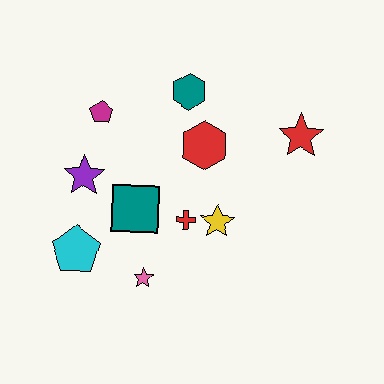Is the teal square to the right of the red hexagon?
No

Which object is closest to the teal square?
The red cross is closest to the teal square.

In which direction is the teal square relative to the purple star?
The teal square is to the right of the purple star.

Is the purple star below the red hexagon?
Yes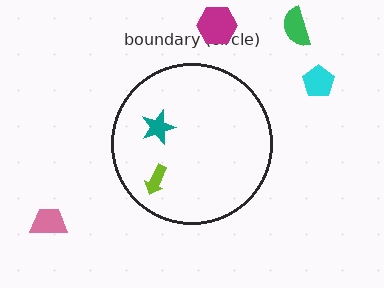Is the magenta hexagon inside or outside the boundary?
Outside.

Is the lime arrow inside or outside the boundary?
Inside.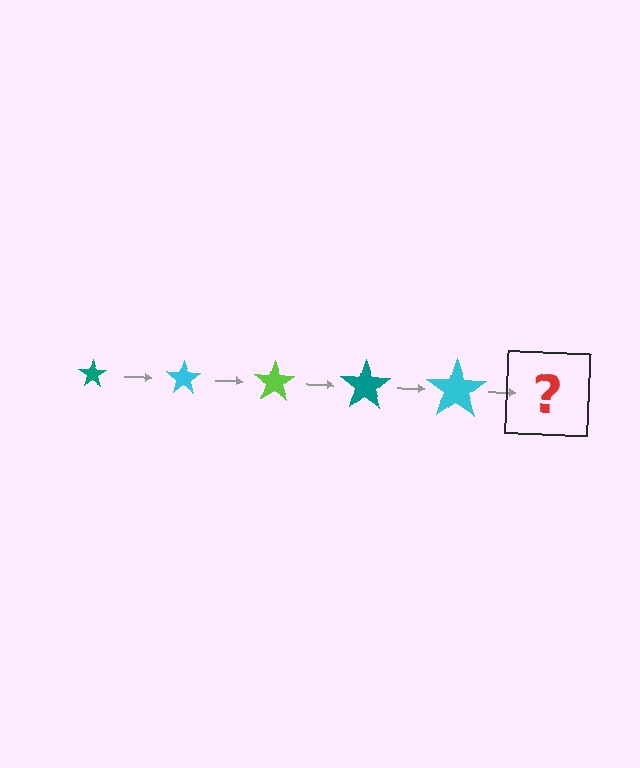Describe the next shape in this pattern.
It should be a lime star, larger than the previous one.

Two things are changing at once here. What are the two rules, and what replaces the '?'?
The two rules are that the star grows larger each step and the color cycles through teal, cyan, and lime. The '?' should be a lime star, larger than the previous one.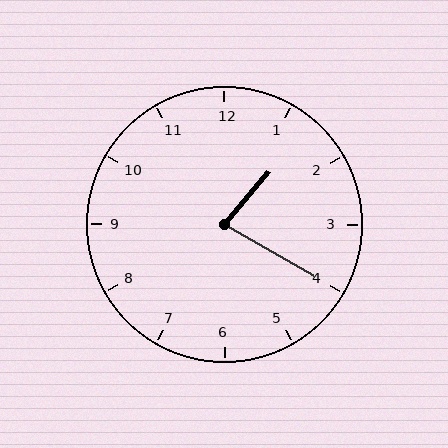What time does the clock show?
1:20.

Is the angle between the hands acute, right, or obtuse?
It is acute.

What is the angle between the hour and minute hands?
Approximately 80 degrees.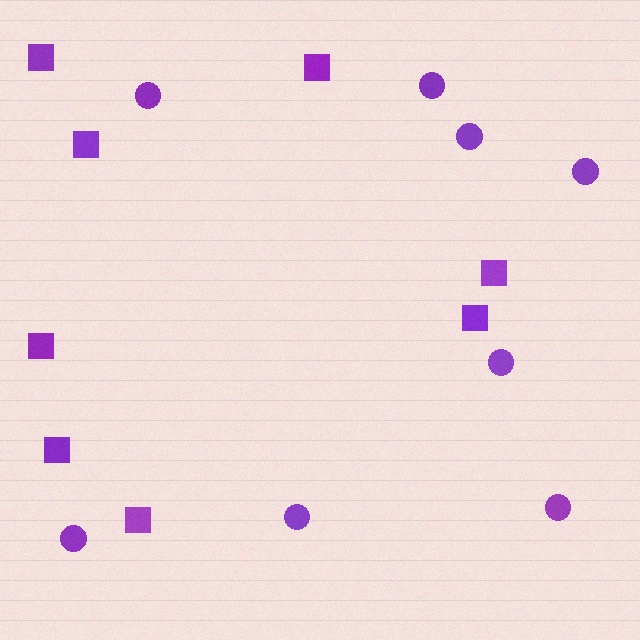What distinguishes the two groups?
There are 2 groups: one group of squares (8) and one group of circles (8).